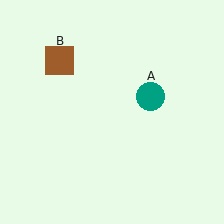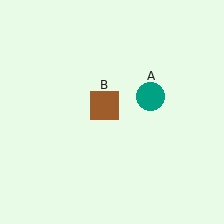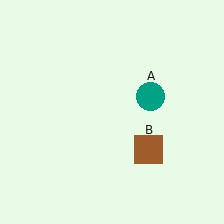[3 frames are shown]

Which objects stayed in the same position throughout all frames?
Teal circle (object A) remained stationary.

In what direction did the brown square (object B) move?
The brown square (object B) moved down and to the right.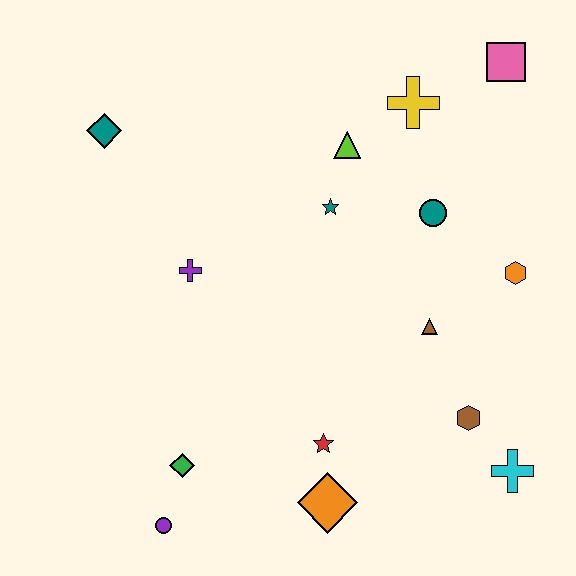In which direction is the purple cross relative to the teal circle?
The purple cross is to the left of the teal circle.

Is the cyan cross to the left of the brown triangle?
No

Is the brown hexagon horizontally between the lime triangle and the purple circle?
No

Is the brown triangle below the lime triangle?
Yes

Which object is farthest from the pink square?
The purple circle is farthest from the pink square.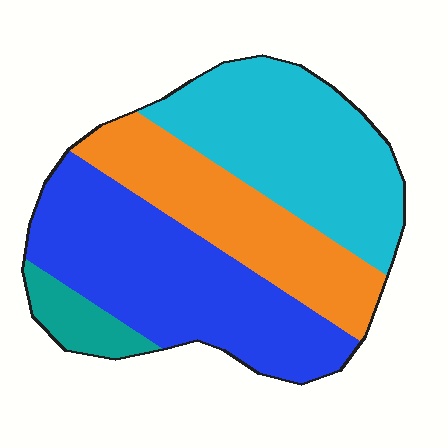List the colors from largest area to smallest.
From largest to smallest: blue, cyan, orange, teal.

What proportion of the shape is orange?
Orange takes up about one quarter (1/4) of the shape.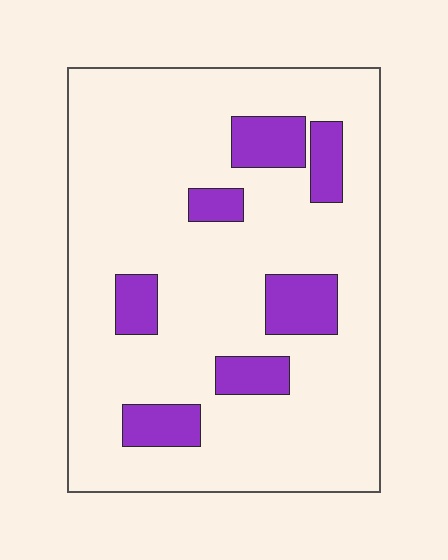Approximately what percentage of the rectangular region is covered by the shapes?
Approximately 15%.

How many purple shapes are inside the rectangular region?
7.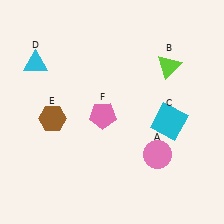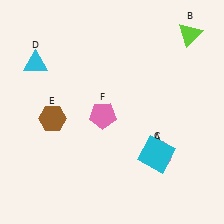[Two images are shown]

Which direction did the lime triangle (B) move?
The lime triangle (B) moved up.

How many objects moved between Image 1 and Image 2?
2 objects moved between the two images.